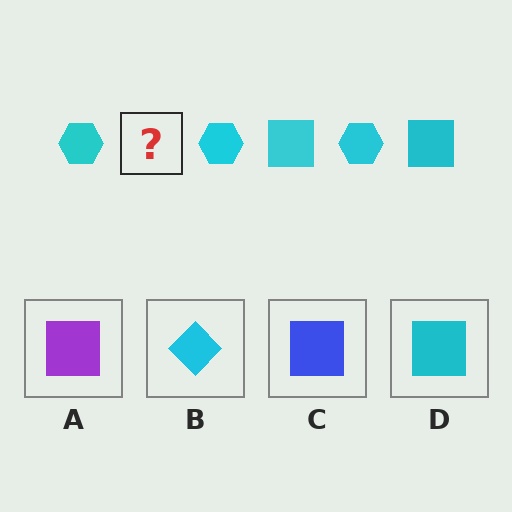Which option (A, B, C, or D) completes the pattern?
D.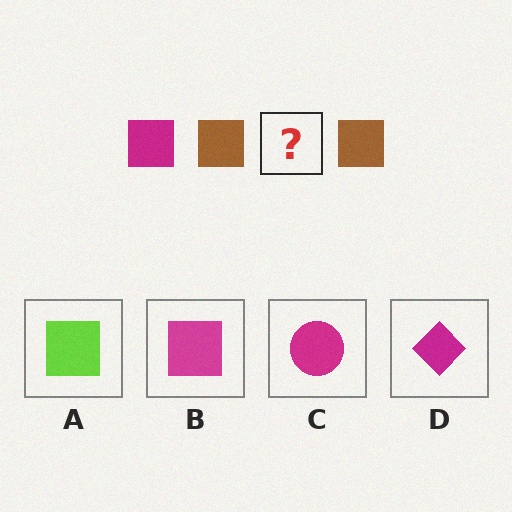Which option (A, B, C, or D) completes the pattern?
B.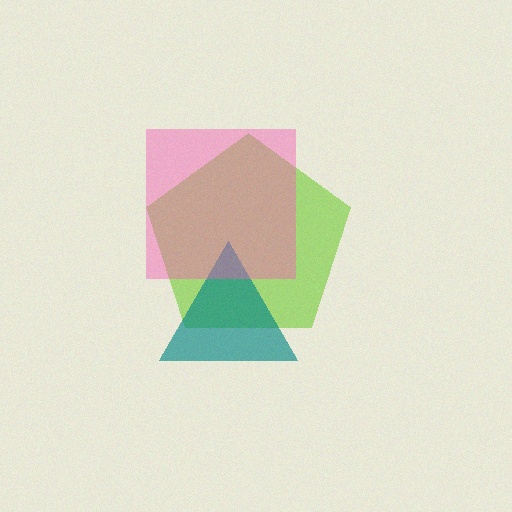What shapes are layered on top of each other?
The layered shapes are: a lime pentagon, a teal triangle, a pink square.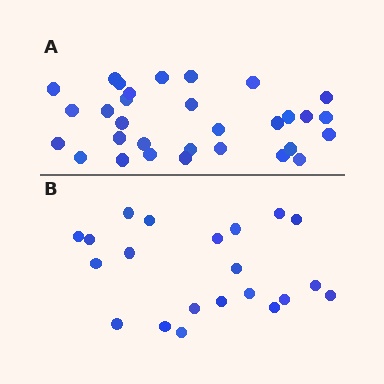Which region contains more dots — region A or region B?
Region A (the top region) has more dots.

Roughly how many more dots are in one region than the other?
Region A has roughly 10 or so more dots than region B.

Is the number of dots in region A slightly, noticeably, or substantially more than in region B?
Region A has substantially more. The ratio is roughly 1.5 to 1.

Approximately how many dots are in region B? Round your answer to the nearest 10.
About 20 dots. (The exact count is 21, which rounds to 20.)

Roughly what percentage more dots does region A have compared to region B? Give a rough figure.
About 50% more.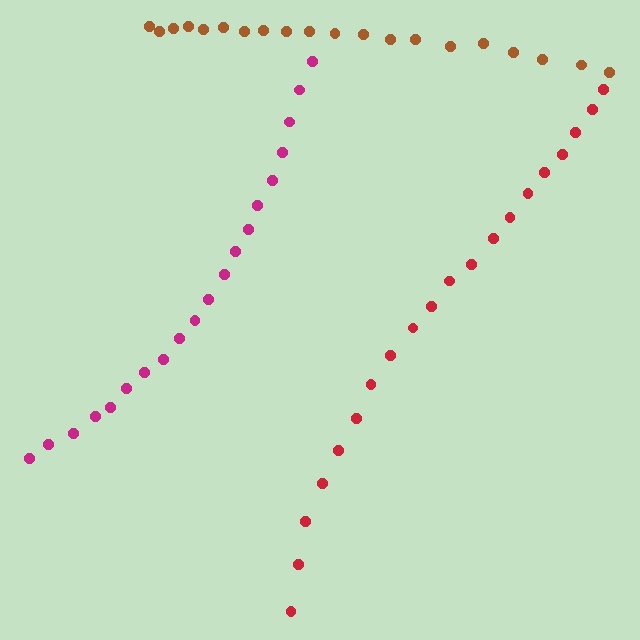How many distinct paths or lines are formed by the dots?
There are 3 distinct paths.